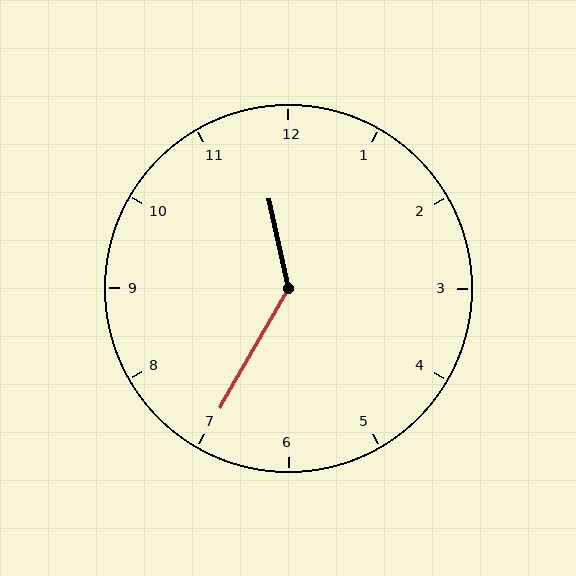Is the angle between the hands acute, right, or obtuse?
It is obtuse.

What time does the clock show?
11:35.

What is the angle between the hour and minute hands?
Approximately 138 degrees.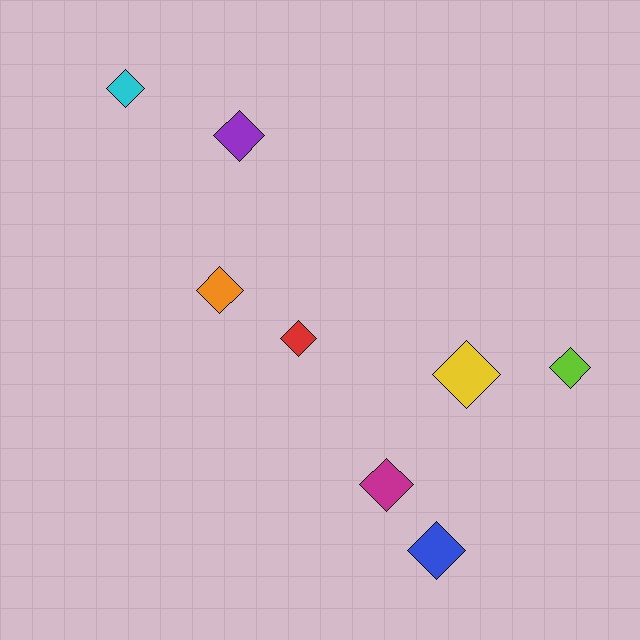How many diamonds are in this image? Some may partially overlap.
There are 8 diamonds.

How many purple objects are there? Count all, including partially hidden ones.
There is 1 purple object.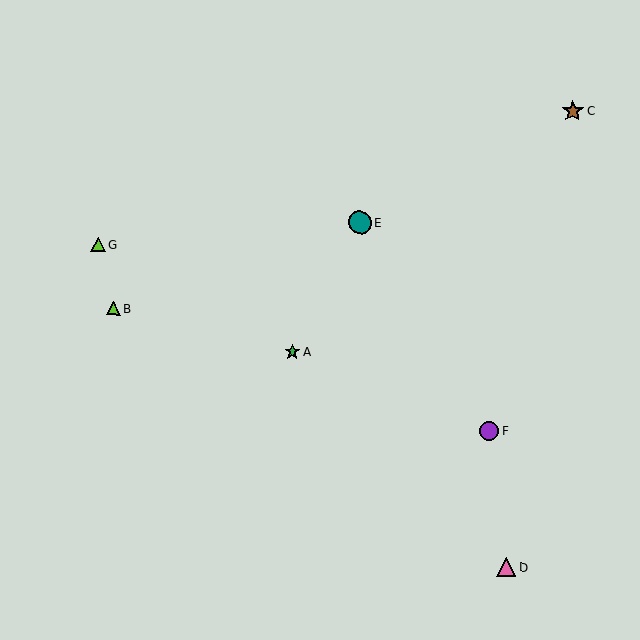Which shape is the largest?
The teal circle (labeled E) is the largest.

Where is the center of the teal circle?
The center of the teal circle is at (360, 222).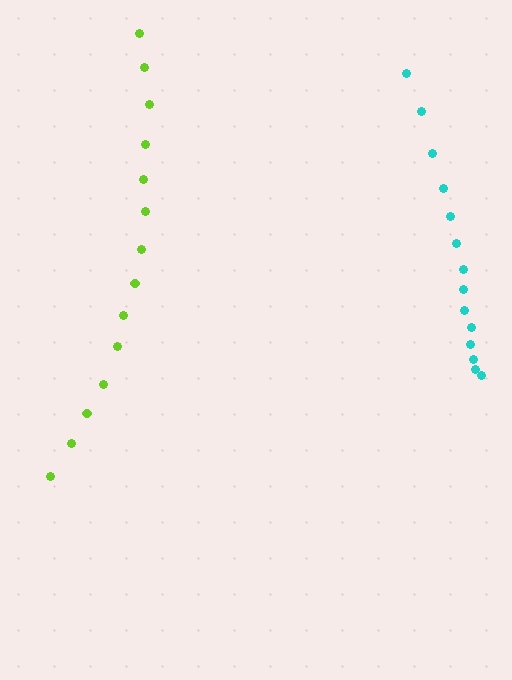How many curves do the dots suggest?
There are 2 distinct paths.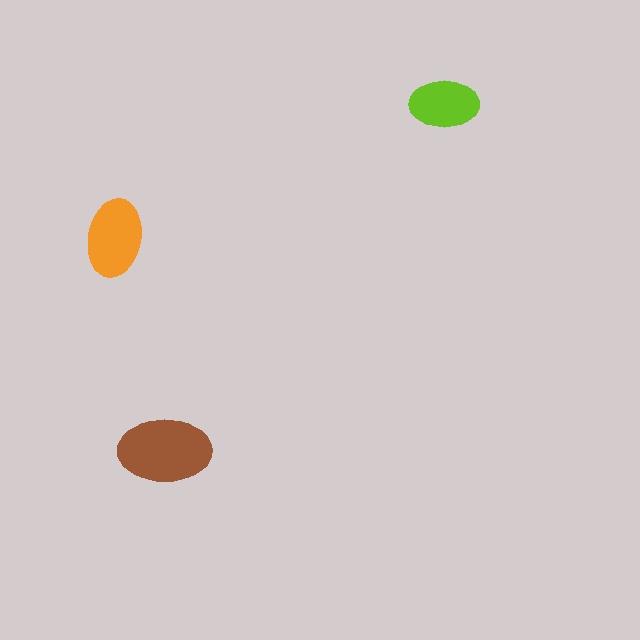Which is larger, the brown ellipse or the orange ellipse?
The brown one.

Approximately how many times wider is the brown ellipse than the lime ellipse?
About 1.5 times wider.